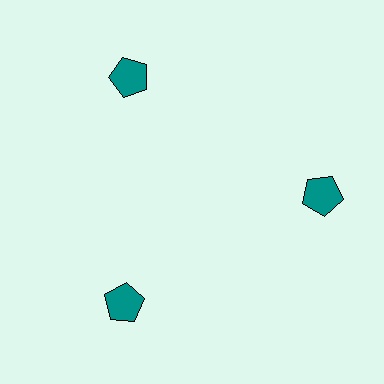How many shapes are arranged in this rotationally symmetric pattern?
There are 3 shapes, arranged in 3 groups of 1.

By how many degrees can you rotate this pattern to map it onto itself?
The pattern maps onto itself every 120 degrees of rotation.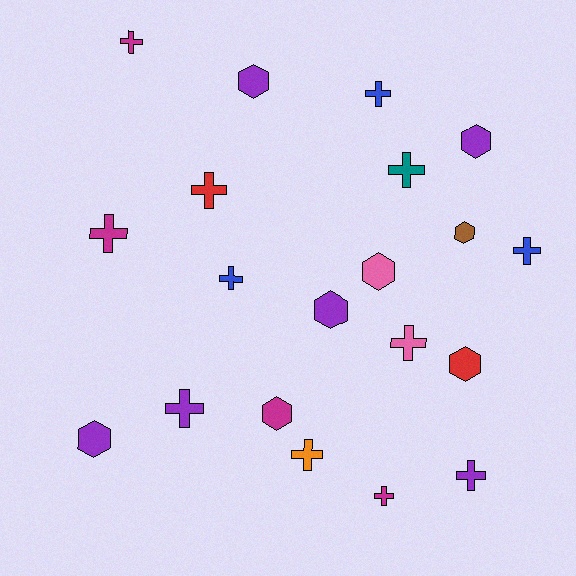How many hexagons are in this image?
There are 8 hexagons.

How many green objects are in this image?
There are no green objects.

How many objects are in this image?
There are 20 objects.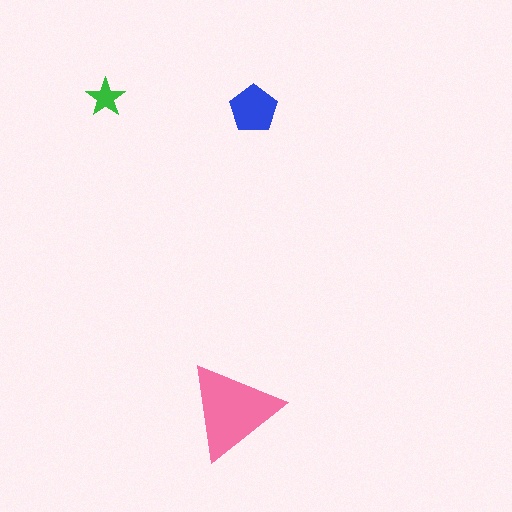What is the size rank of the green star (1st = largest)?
3rd.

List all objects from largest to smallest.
The pink triangle, the blue pentagon, the green star.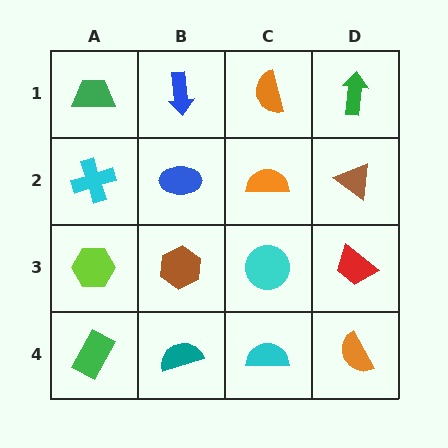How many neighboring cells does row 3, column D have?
3.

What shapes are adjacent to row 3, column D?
A brown triangle (row 2, column D), an orange semicircle (row 4, column D), a cyan circle (row 3, column C).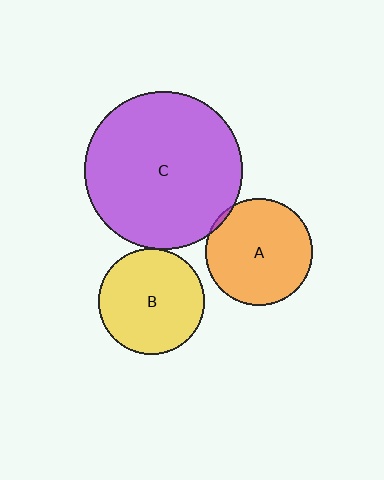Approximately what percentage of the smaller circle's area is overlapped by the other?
Approximately 5%.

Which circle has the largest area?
Circle C (purple).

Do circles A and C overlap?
Yes.